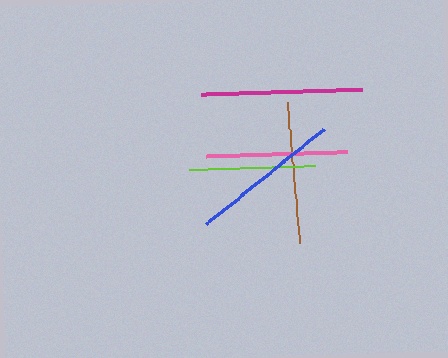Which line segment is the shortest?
The lime line is the shortest at approximately 127 pixels.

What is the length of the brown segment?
The brown segment is approximately 142 pixels long.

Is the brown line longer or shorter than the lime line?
The brown line is longer than the lime line.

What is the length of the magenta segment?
The magenta segment is approximately 161 pixels long.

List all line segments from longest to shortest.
From longest to shortest: magenta, blue, brown, pink, lime.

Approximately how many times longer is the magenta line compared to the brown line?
The magenta line is approximately 1.1 times the length of the brown line.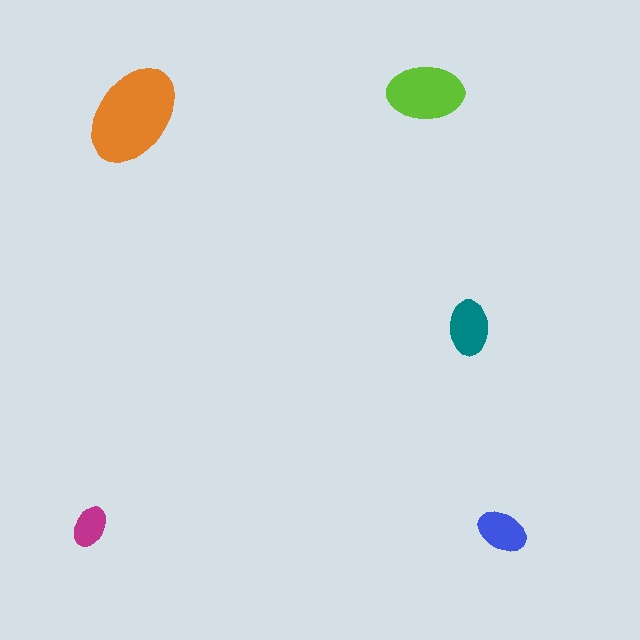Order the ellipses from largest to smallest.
the orange one, the lime one, the teal one, the blue one, the magenta one.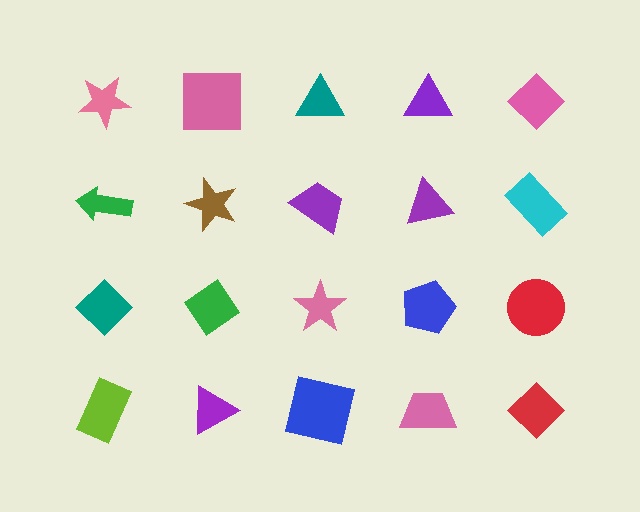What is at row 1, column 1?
A pink star.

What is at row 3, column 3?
A pink star.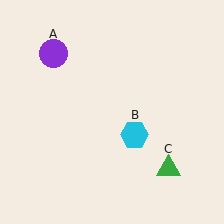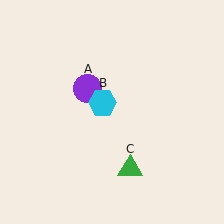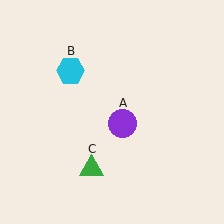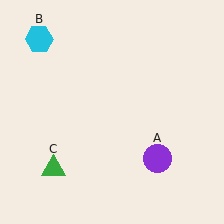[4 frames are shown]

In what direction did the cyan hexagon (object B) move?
The cyan hexagon (object B) moved up and to the left.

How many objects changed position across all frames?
3 objects changed position: purple circle (object A), cyan hexagon (object B), green triangle (object C).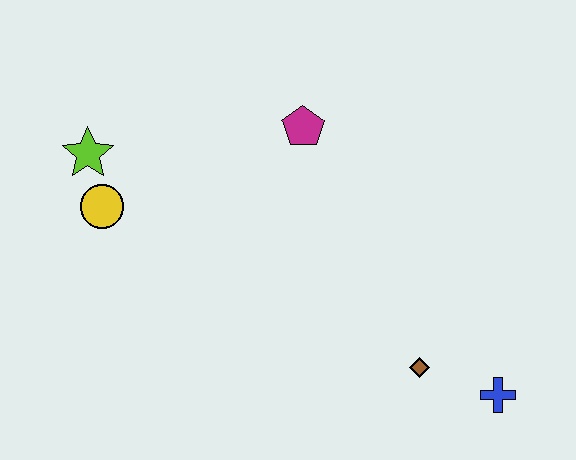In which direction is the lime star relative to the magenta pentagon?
The lime star is to the left of the magenta pentagon.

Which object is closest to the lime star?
The yellow circle is closest to the lime star.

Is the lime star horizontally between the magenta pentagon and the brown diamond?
No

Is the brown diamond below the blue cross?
No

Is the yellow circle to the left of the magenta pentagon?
Yes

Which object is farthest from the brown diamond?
The lime star is farthest from the brown diamond.